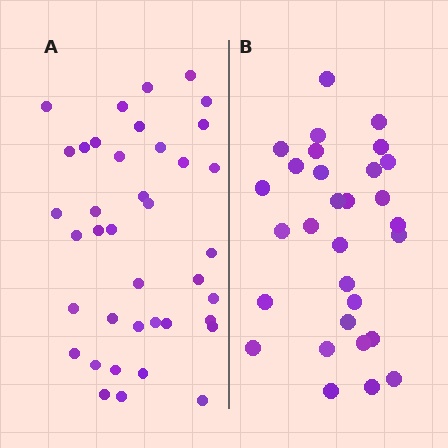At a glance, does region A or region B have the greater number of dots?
Region A (the left region) has more dots.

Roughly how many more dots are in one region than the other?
Region A has roughly 8 or so more dots than region B.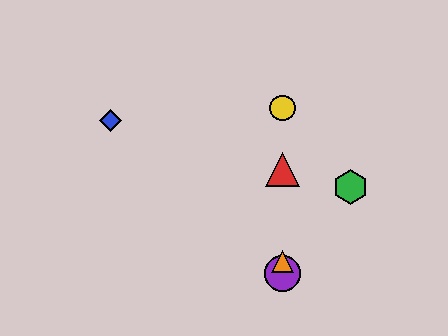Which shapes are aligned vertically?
The red triangle, the yellow circle, the purple circle, the orange triangle are aligned vertically.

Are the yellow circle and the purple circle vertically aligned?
Yes, both are at x≈282.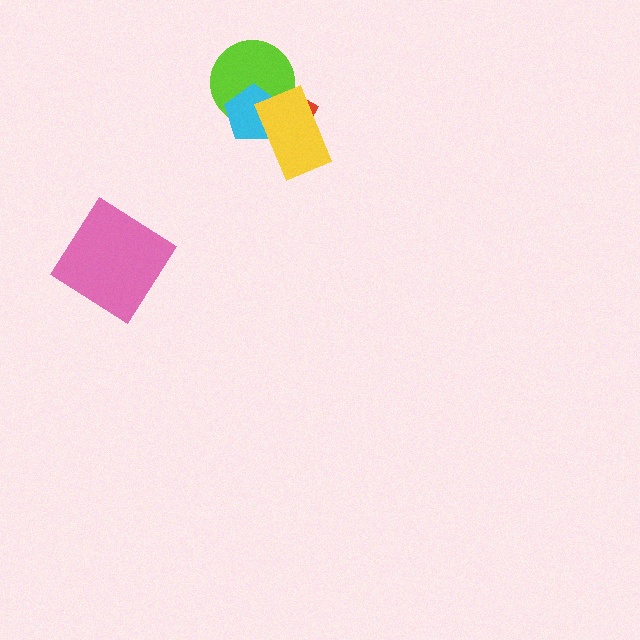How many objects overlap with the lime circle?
3 objects overlap with the lime circle.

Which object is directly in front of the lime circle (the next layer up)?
The cyan pentagon is directly in front of the lime circle.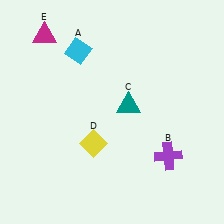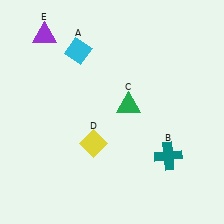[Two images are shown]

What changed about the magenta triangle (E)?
In Image 1, E is magenta. In Image 2, it changed to purple.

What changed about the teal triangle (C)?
In Image 1, C is teal. In Image 2, it changed to green.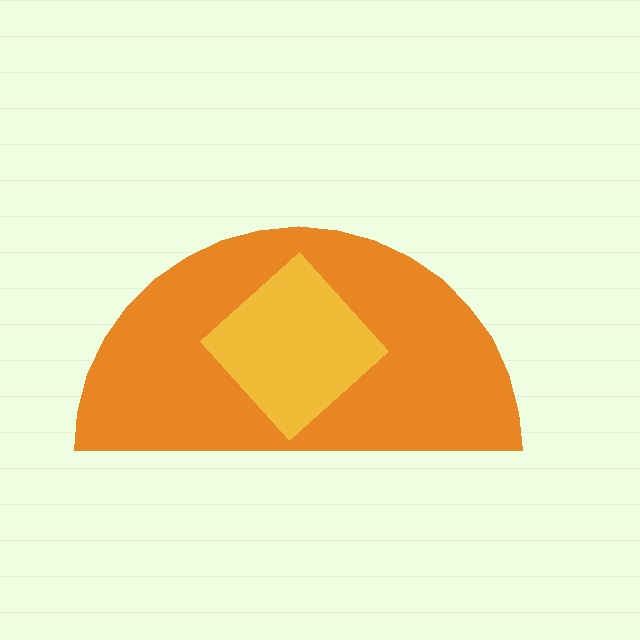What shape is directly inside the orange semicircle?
The yellow diamond.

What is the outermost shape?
The orange semicircle.